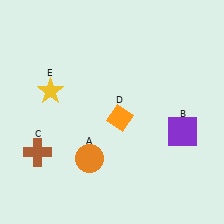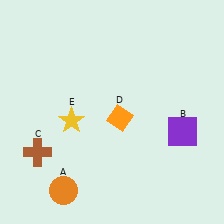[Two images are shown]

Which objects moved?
The objects that moved are: the orange circle (A), the yellow star (E).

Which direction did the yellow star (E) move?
The yellow star (E) moved down.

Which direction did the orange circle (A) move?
The orange circle (A) moved down.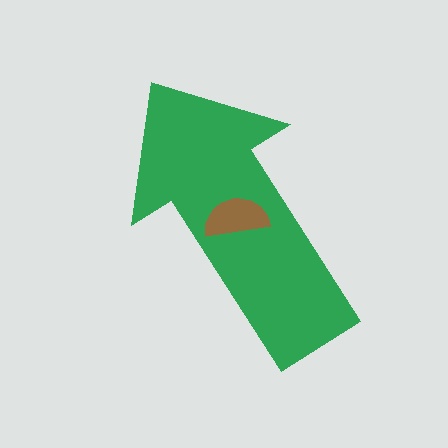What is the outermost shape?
The green arrow.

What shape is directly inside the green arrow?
The brown semicircle.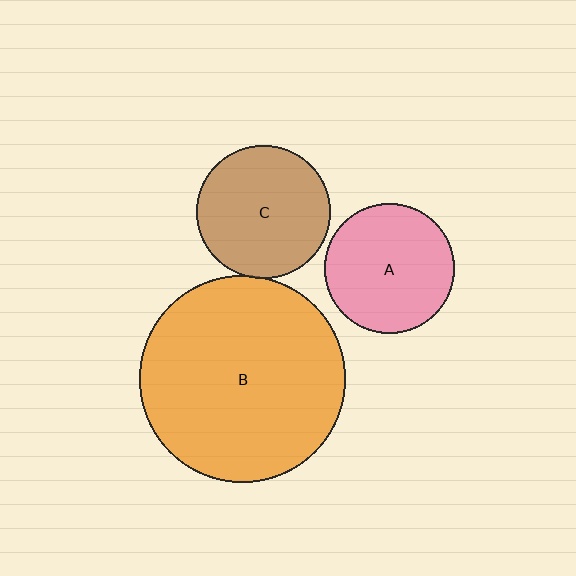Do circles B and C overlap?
Yes.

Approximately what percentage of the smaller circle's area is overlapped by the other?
Approximately 5%.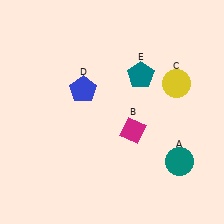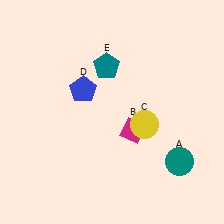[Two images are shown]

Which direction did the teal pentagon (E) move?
The teal pentagon (E) moved left.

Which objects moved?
The objects that moved are: the yellow circle (C), the teal pentagon (E).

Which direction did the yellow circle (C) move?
The yellow circle (C) moved down.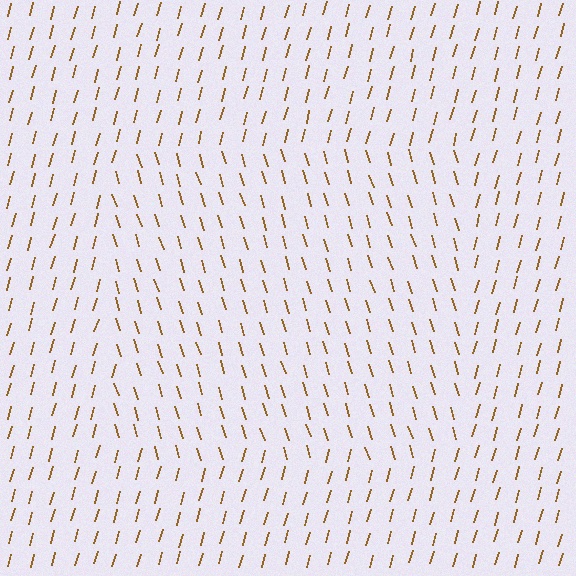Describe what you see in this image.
The image is filled with small brown line segments. A rectangle region in the image has lines oriented differently from the surrounding lines, creating a visible texture boundary.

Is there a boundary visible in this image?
Yes, there is a texture boundary formed by a change in line orientation.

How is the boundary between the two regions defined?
The boundary is defined purely by a change in line orientation (approximately 32 degrees difference). All lines are the same color and thickness.